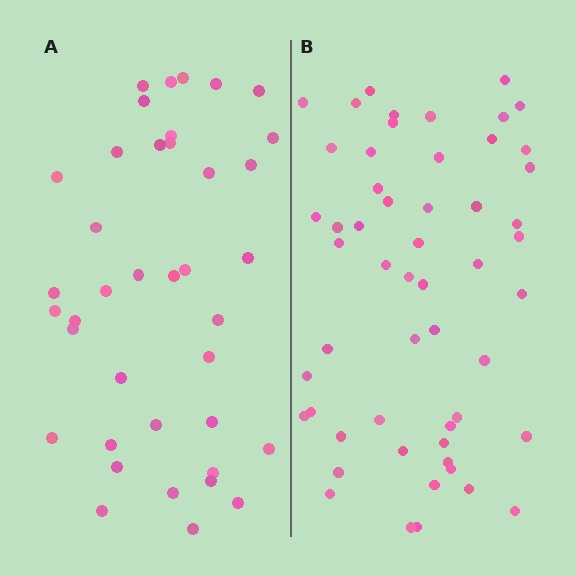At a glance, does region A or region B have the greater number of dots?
Region B (the right region) has more dots.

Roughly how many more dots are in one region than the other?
Region B has approximately 15 more dots than region A.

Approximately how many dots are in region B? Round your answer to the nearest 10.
About 50 dots. (The exact count is 54, which rounds to 50.)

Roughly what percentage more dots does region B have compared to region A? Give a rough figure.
About 40% more.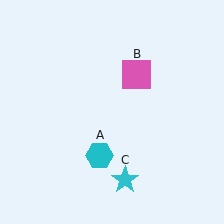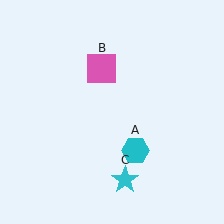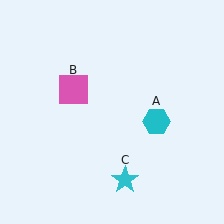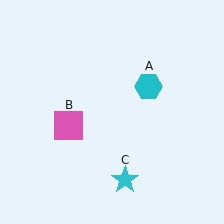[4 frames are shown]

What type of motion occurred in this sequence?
The cyan hexagon (object A), pink square (object B) rotated counterclockwise around the center of the scene.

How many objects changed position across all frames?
2 objects changed position: cyan hexagon (object A), pink square (object B).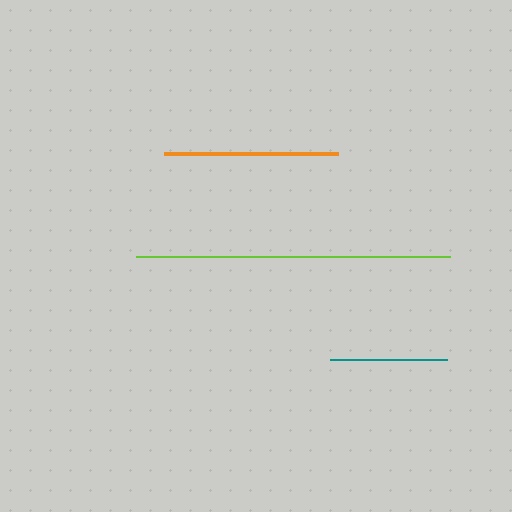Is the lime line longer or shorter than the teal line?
The lime line is longer than the teal line.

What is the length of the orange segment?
The orange segment is approximately 174 pixels long.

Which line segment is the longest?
The lime line is the longest at approximately 313 pixels.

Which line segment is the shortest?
The teal line is the shortest at approximately 116 pixels.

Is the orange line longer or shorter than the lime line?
The lime line is longer than the orange line.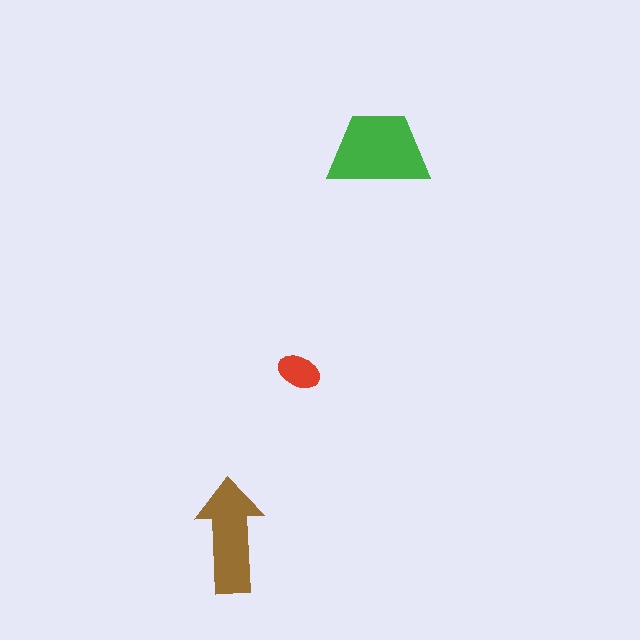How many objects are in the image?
There are 3 objects in the image.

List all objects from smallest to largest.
The red ellipse, the brown arrow, the green trapezoid.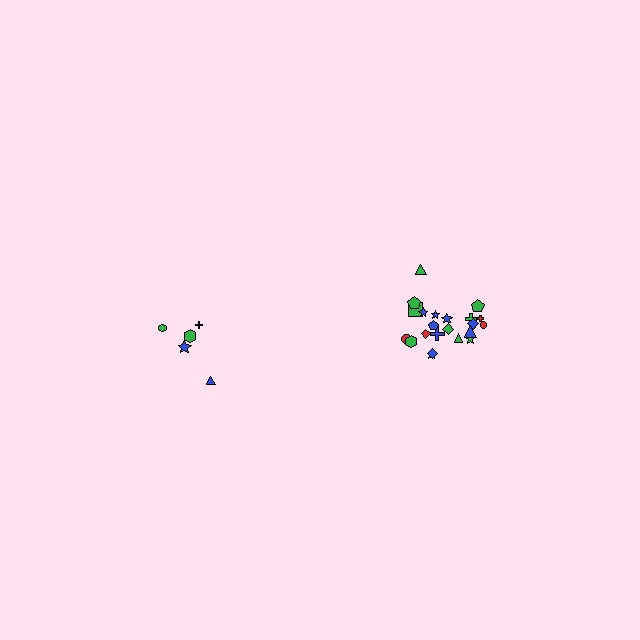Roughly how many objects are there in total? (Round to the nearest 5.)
Roughly 25 objects in total.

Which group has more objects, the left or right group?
The right group.